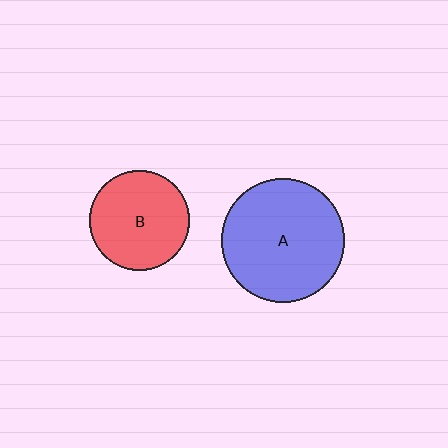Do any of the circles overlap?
No, none of the circles overlap.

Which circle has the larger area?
Circle A (blue).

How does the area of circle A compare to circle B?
Approximately 1.5 times.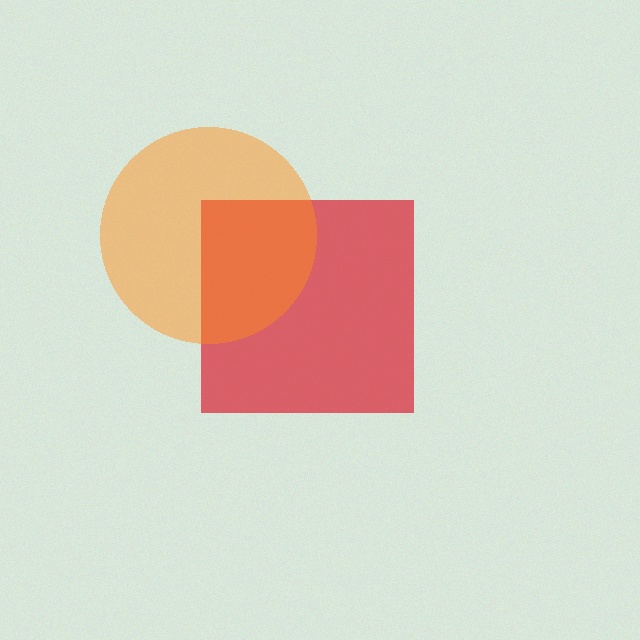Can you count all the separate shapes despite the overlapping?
Yes, there are 2 separate shapes.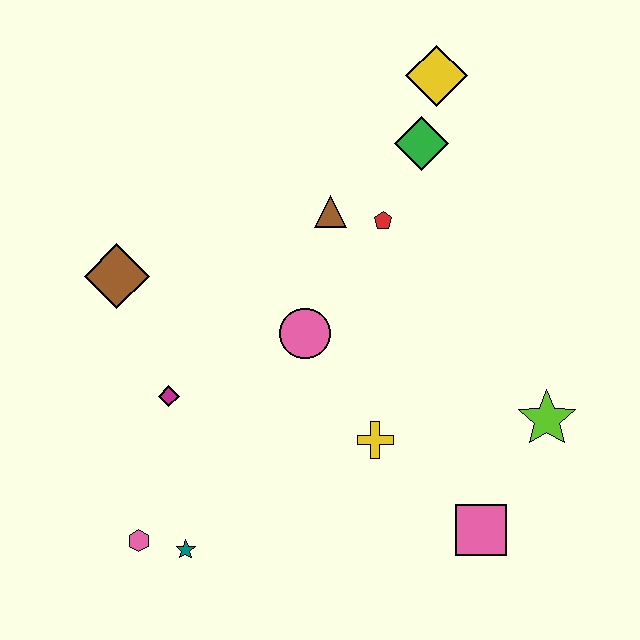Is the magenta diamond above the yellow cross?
Yes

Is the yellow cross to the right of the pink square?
No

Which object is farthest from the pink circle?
The yellow diamond is farthest from the pink circle.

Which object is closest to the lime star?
The pink square is closest to the lime star.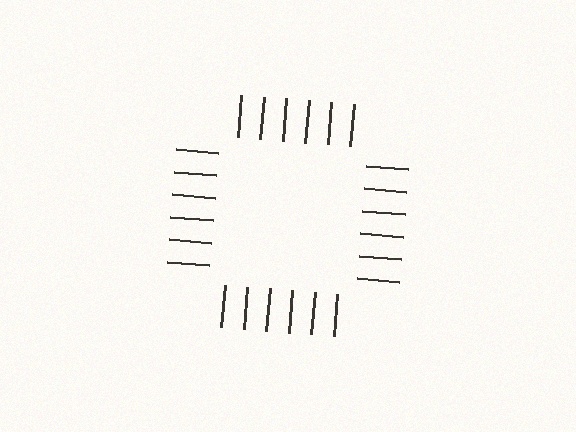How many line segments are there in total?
24 — 6 along each of the 4 edges.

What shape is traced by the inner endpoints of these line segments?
An illusory square — the line segments terminate on its edges but no continuous stroke is drawn.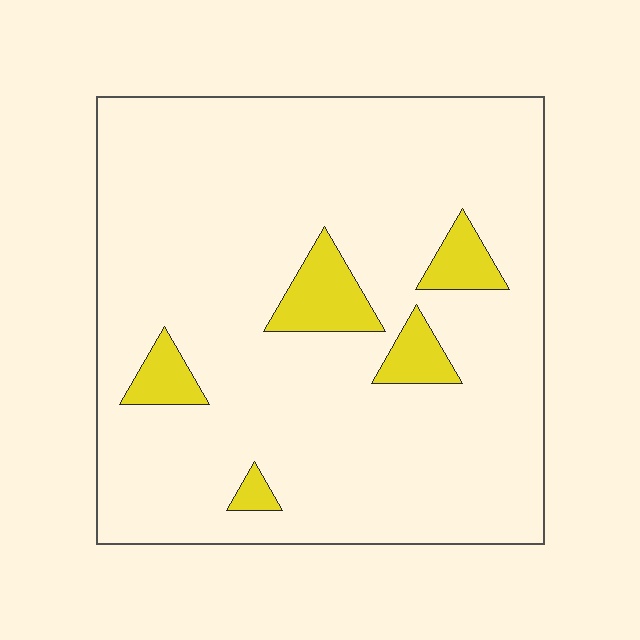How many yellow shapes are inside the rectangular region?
5.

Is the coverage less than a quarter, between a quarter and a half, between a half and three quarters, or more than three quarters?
Less than a quarter.